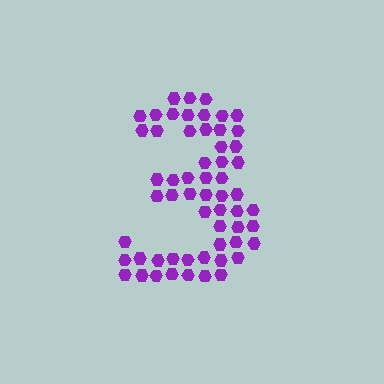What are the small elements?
The small elements are hexagons.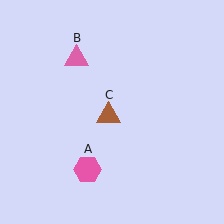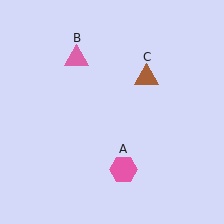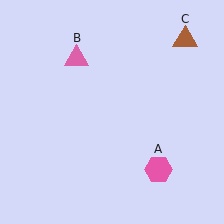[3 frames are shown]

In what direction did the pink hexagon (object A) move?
The pink hexagon (object A) moved right.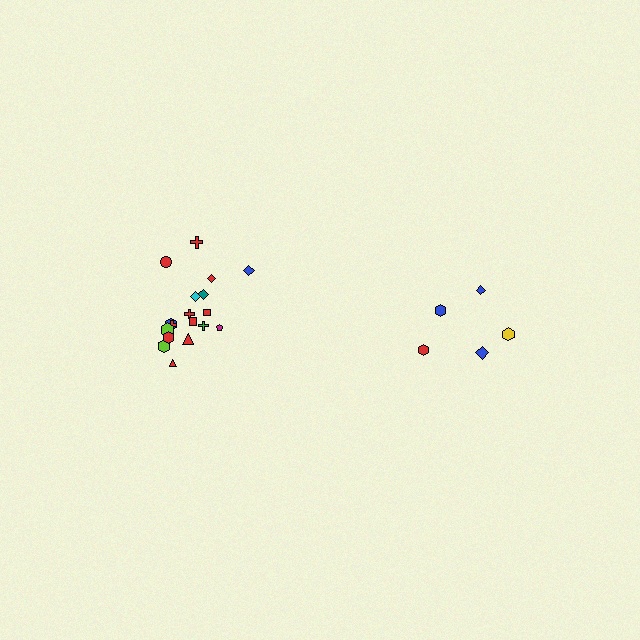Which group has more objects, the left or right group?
The left group.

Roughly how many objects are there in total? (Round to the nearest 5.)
Roughly 25 objects in total.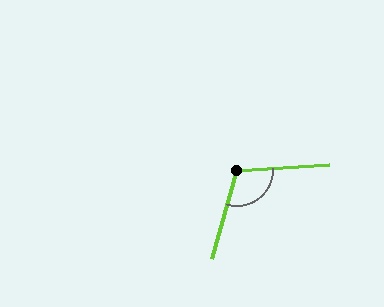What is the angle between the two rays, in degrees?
Approximately 110 degrees.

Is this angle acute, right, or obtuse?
It is obtuse.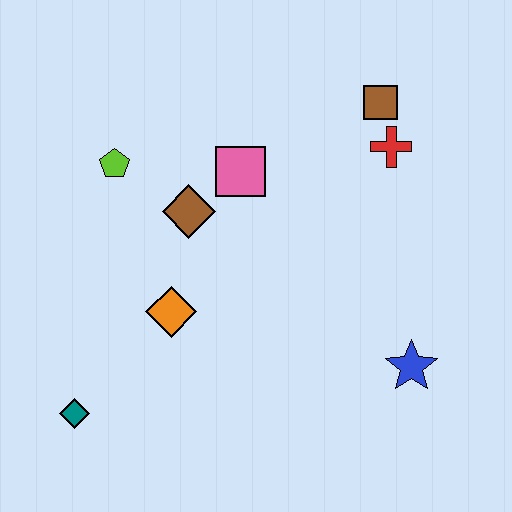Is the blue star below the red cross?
Yes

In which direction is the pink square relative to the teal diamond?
The pink square is above the teal diamond.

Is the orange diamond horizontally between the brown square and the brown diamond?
No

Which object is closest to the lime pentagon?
The brown diamond is closest to the lime pentagon.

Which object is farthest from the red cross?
The teal diamond is farthest from the red cross.